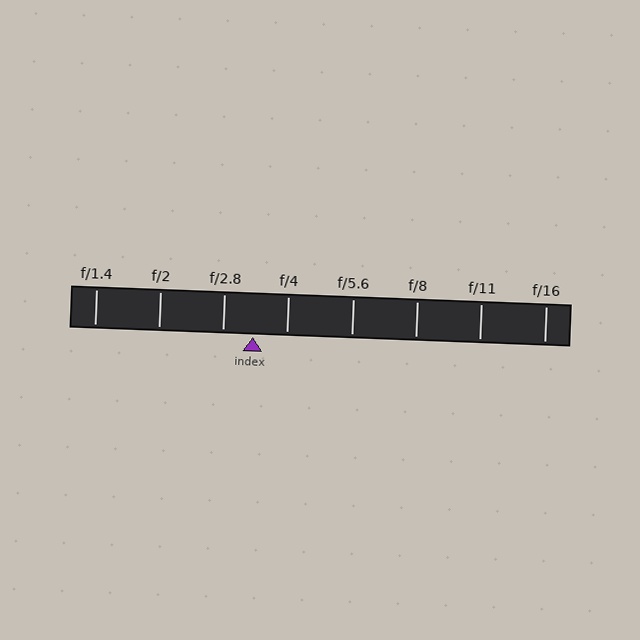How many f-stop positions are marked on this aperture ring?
There are 8 f-stop positions marked.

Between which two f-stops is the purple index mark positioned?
The index mark is between f/2.8 and f/4.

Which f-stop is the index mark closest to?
The index mark is closest to f/2.8.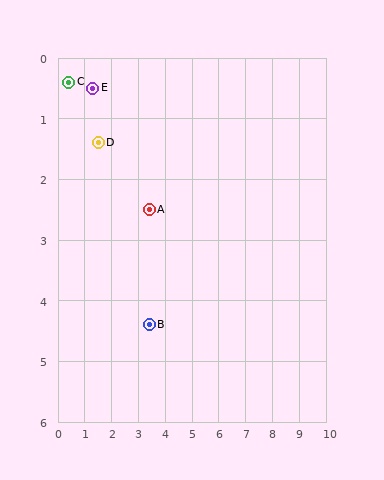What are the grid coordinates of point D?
Point D is at approximately (1.5, 1.4).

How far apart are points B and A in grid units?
Points B and A are about 1.9 grid units apart.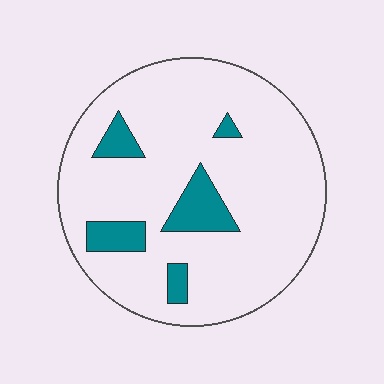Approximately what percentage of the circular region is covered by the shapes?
Approximately 15%.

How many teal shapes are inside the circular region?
5.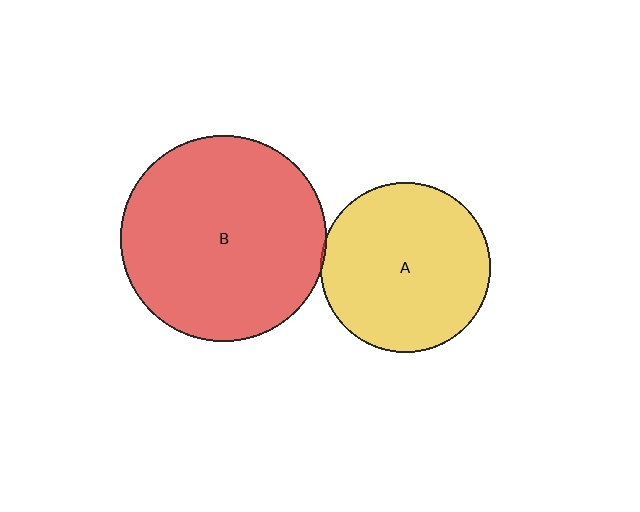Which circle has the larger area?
Circle B (red).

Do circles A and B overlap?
Yes.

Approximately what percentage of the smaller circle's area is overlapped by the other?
Approximately 5%.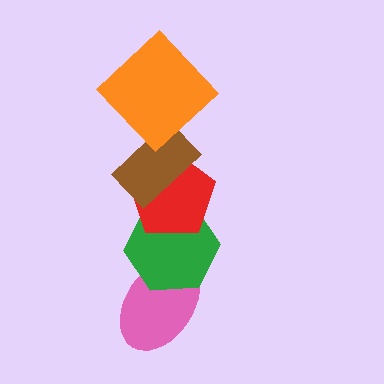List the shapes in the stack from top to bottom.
From top to bottom: the orange diamond, the brown rectangle, the red pentagon, the green hexagon, the pink ellipse.